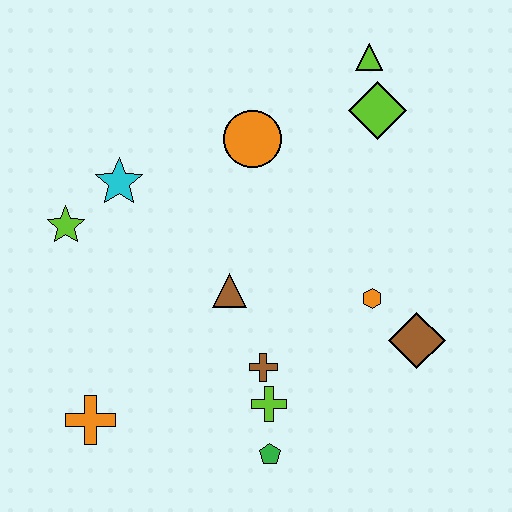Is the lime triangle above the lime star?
Yes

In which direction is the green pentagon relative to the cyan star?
The green pentagon is below the cyan star.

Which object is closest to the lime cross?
The brown cross is closest to the lime cross.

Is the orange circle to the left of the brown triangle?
No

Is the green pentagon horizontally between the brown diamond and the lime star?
Yes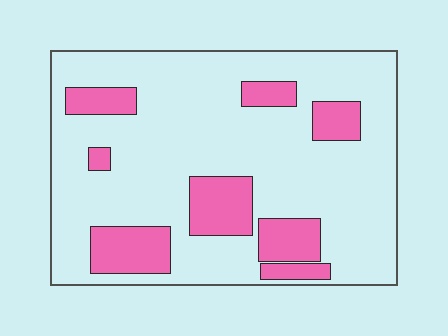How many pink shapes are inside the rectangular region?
8.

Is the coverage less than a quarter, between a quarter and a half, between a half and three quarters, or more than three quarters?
Less than a quarter.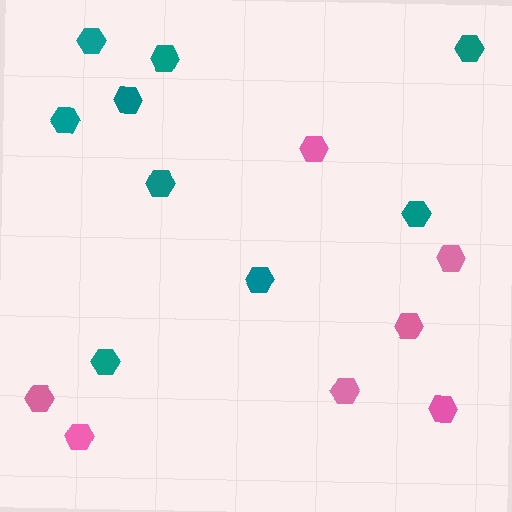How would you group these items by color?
There are 2 groups: one group of pink hexagons (7) and one group of teal hexagons (9).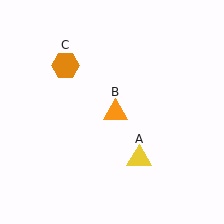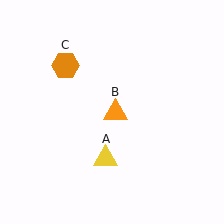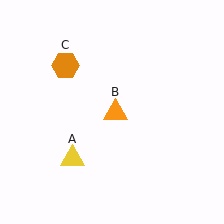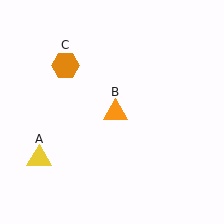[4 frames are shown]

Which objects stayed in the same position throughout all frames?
Orange triangle (object B) and orange hexagon (object C) remained stationary.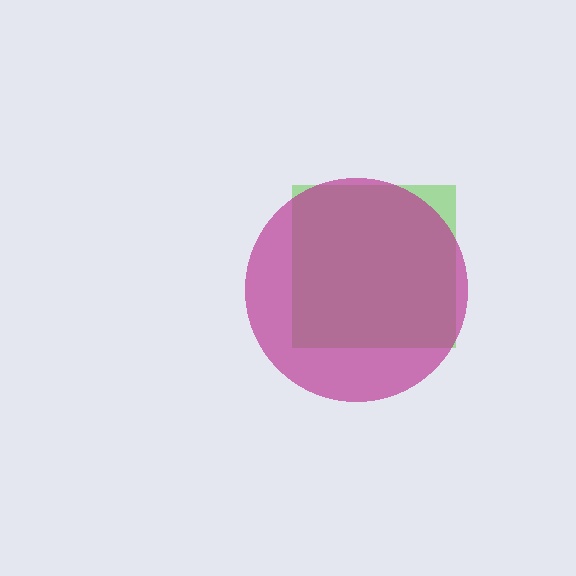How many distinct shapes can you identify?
There are 2 distinct shapes: a lime square, a magenta circle.